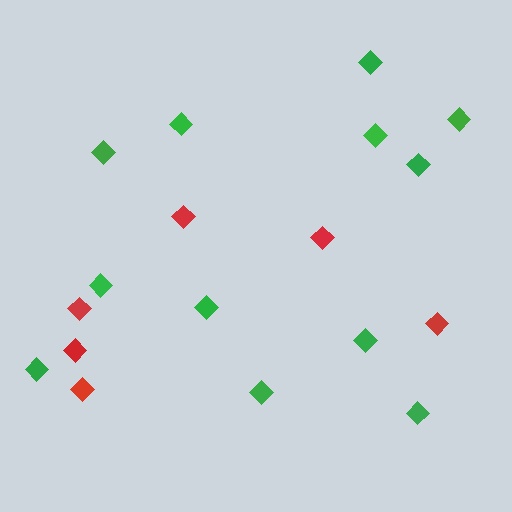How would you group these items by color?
There are 2 groups: one group of red diamonds (6) and one group of green diamonds (12).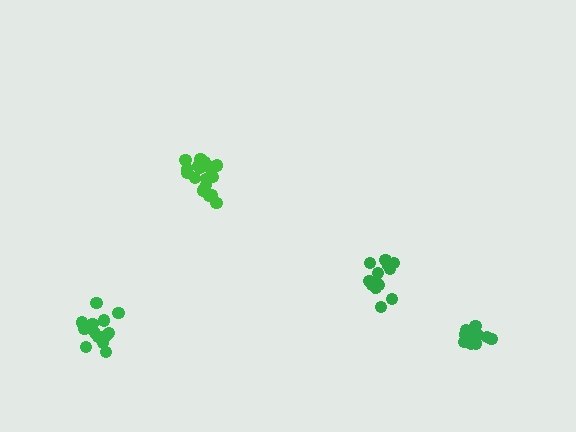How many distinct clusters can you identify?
There are 4 distinct clusters.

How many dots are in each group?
Group 1: 13 dots, Group 2: 14 dots, Group 3: 18 dots, Group 4: 12 dots (57 total).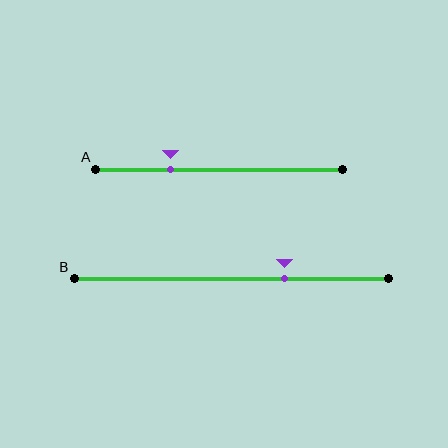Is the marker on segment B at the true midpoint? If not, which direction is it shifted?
No, the marker on segment B is shifted to the right by about 17% of the segment length.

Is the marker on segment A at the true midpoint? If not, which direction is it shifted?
No, the marker on segment A is shifted to the left by about 20% of the segment length.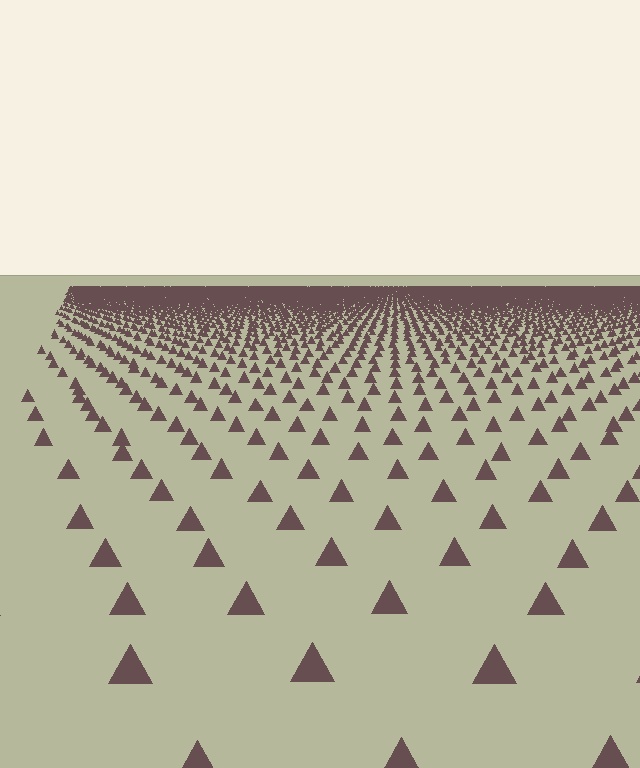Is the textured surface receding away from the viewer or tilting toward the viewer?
The surface is receding away from the viewer. Texture elements get smaller and denser toward the top.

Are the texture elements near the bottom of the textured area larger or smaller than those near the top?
Larger. Near the bottom, elements are closer to the viewer and appear at a bigger on-screen size.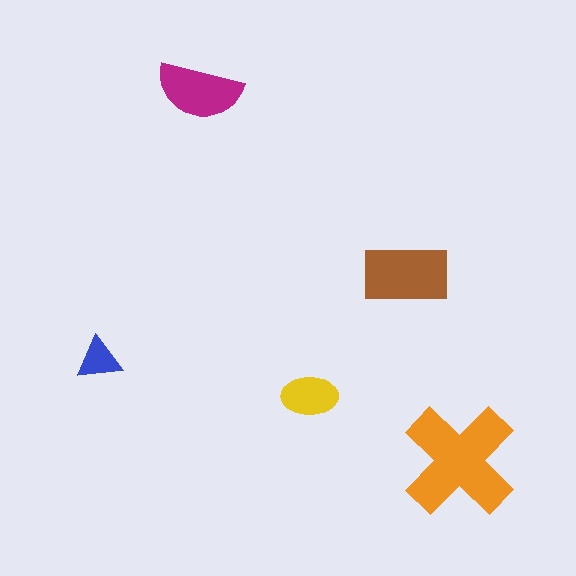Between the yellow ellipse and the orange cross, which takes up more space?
The orange cross.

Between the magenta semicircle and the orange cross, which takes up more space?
The orange cross.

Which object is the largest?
The orange cross.